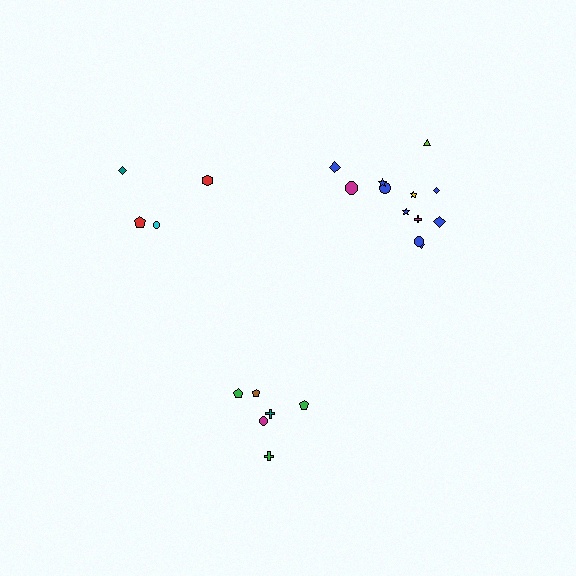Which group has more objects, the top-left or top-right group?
The top-right group.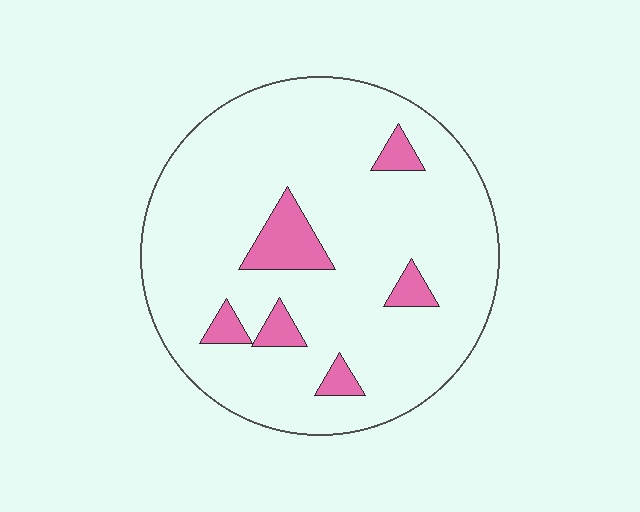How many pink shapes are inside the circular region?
6.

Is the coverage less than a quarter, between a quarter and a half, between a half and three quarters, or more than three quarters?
Less than a quarter.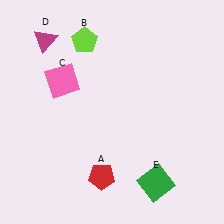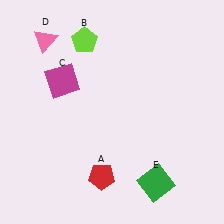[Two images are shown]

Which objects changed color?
C changed from pink to magenta. D changed from magenta to pink.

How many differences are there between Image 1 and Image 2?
There are 2 differences between the two images.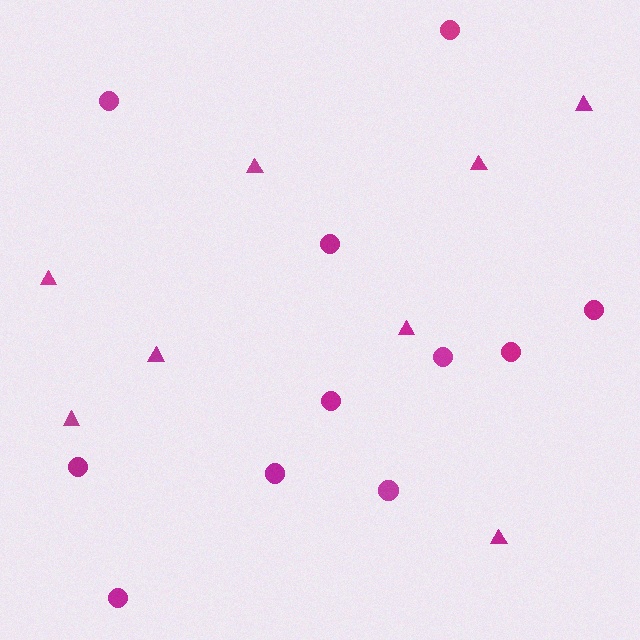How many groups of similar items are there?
There are 2 groups: one group of triangles (8) and one group of circles (11).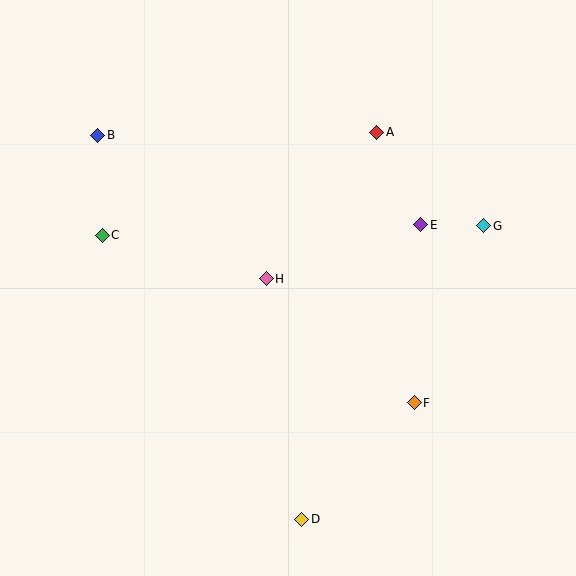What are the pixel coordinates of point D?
Point D is at (302, 519).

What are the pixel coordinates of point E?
Point E is at (421, 225).